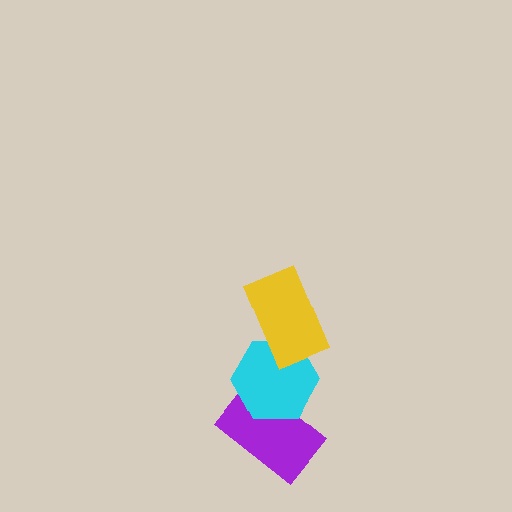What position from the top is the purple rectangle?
The purple rectangle is 3rd from the top.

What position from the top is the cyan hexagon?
The cyan hexagon is 2nd from the top.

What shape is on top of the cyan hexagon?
The yellow rectangle is on top of the cyan hexagon.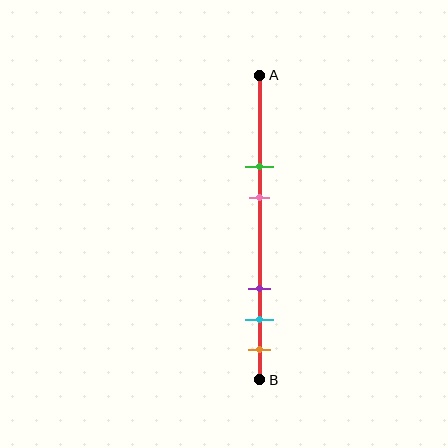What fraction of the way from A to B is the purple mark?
The purple mark is approximately 70% (0.7) of the way from A to B.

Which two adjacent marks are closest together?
The cyan and orange marks are the closest adjacent pair.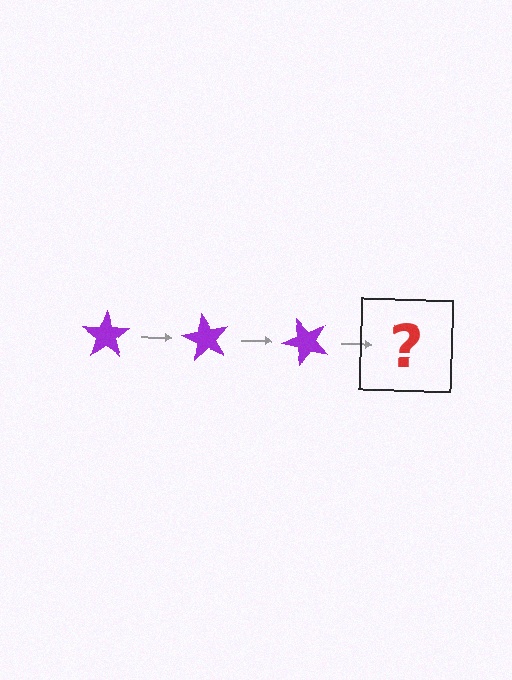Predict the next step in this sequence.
The next step is a purple star rotated 180 degrees.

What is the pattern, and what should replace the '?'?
The pattern is that the star rotates 60 degrees each step. The '?' should be a purple star rotated 180 degrees.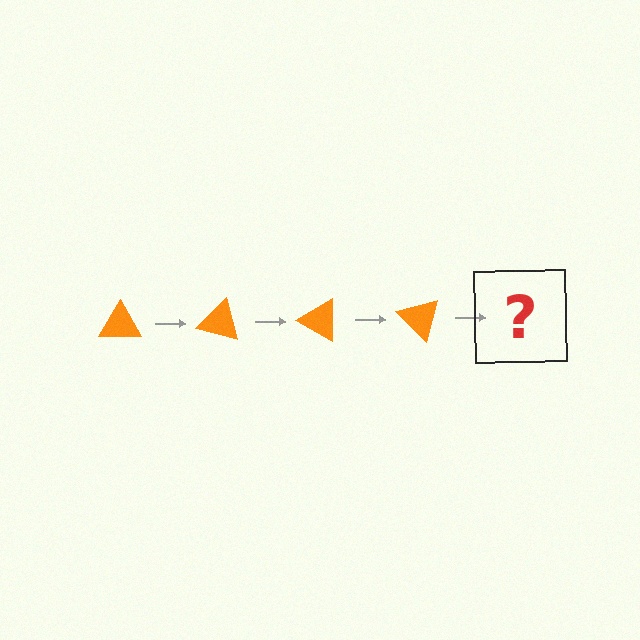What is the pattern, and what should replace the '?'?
The pattern is that the triangle rotates 15 degrees each step. The '?' should be an orange triangle rotated 60 degrees.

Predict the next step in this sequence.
The next step is an orange triangle rotated 60 degrees.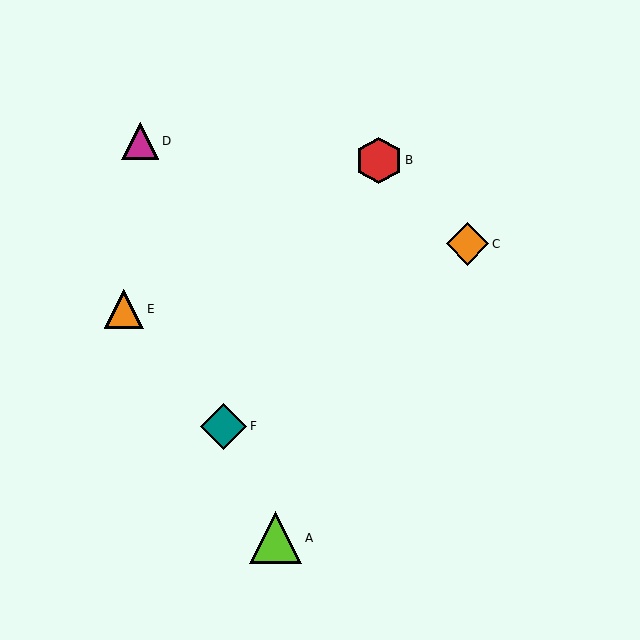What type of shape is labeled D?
Shape D is a magenta triangle.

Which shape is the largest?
The lime triangle (labeled A) is the largest.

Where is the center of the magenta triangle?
The center of the magenta triangle is at (140, 141).